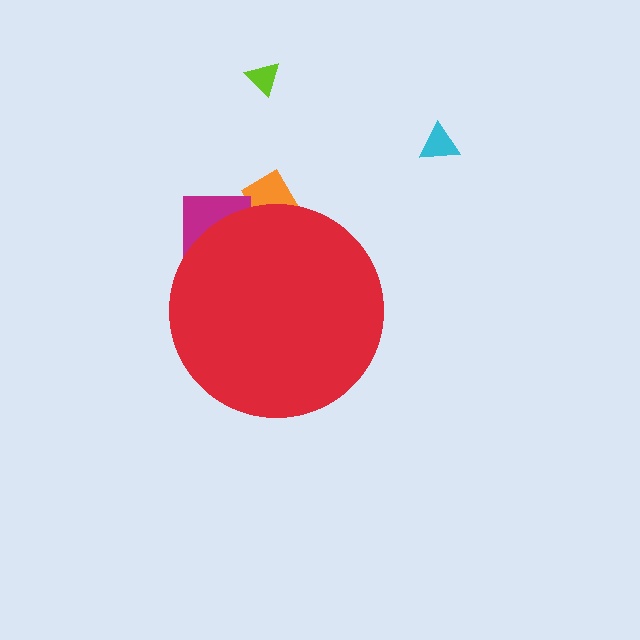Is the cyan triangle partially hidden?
No, the cyan triangle is fully visible.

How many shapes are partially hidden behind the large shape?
2 shapes are partially hidden.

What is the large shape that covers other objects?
A red circle.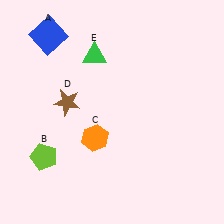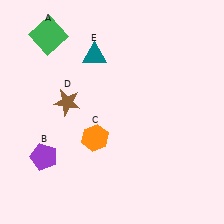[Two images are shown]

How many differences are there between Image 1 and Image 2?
There are 3 differences between the two images.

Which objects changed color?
A changed from blue to green. B changed from lime to purple. E changed from green to teal.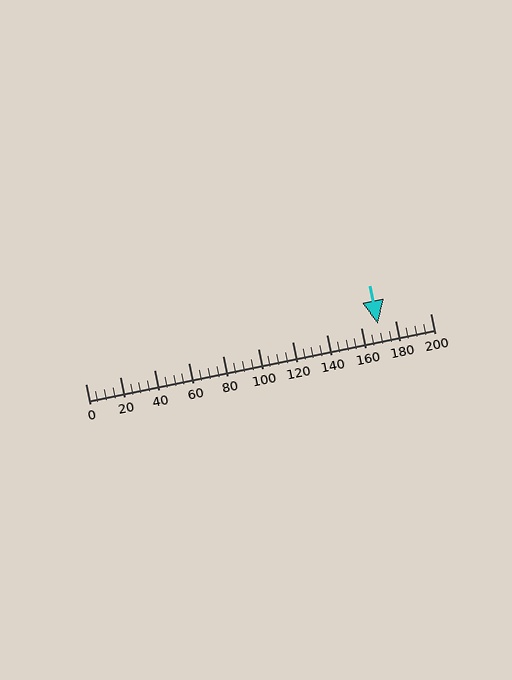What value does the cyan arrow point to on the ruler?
The cyan arrow points to approximately 170.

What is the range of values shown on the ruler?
The ruler shows values from 0 to 200.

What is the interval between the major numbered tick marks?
The major tick marks are spaced 20 units apart.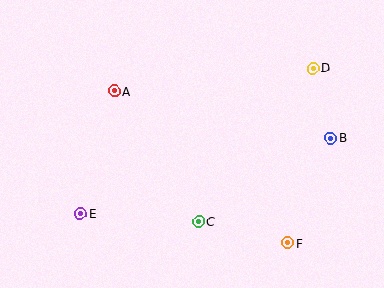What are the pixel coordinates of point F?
Point F is at (287, 243).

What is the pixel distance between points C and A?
The distance between C and A is 155 pixels.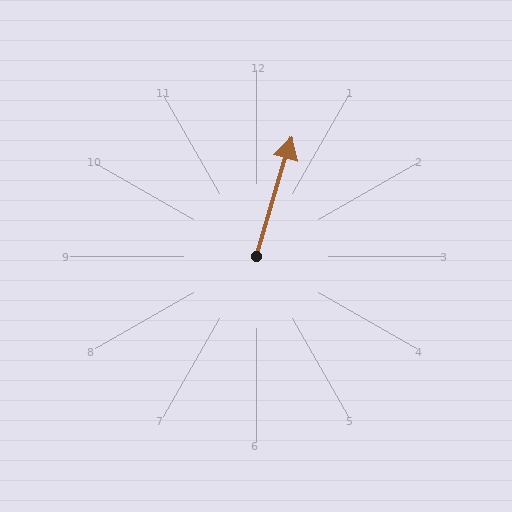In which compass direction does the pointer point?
North.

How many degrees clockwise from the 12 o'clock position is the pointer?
Approximately 17 degrees.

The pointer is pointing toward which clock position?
Roughly 1 o'clock.